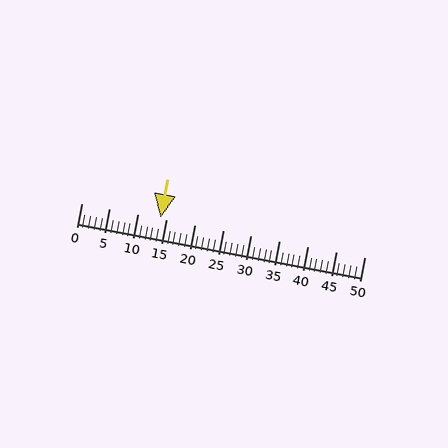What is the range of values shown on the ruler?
The ruler shows values from 0 to 50.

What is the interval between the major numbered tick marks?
The major tick marks are spaced 5 units apart.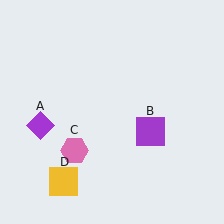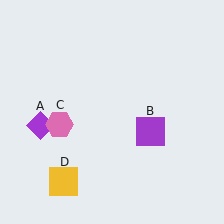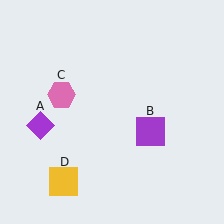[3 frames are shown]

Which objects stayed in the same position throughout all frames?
Purple diamond (object A) and purple square (object B) and yellow square (object D) remained stationary.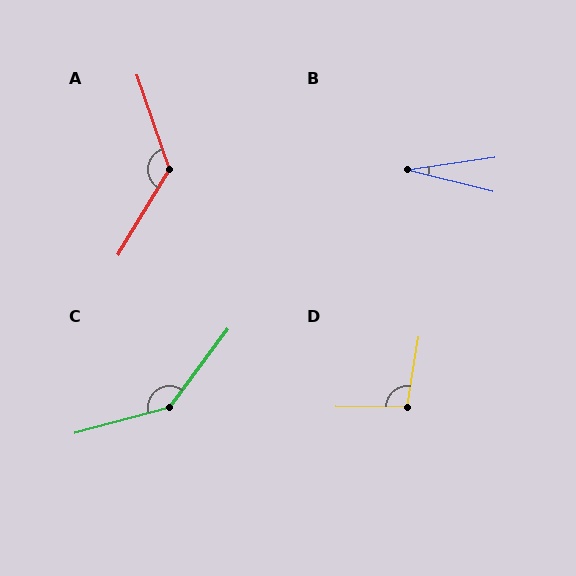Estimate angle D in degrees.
Approximately 99 degrees.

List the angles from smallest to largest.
B (22°), D (99°), A (130°), C (142°).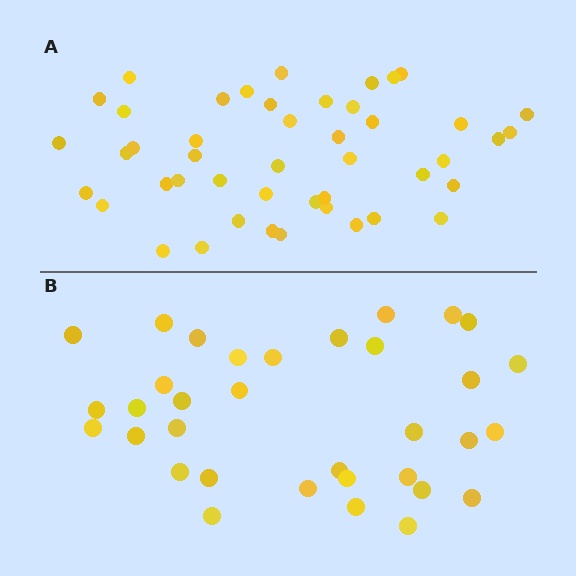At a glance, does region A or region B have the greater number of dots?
Region A (the top region) has more dots.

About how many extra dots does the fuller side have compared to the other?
Region A has roughly 12 or so more dots than region B.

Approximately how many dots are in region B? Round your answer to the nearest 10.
About 30 dots. (The exact count is 34, which rounds to 30.)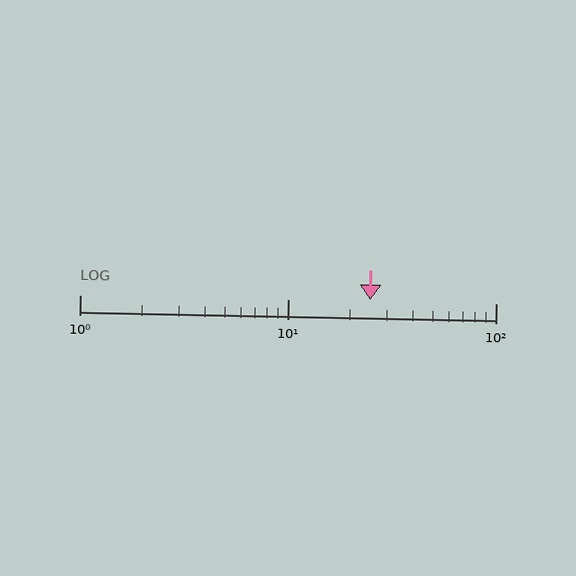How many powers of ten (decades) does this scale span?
The scale spans 2 decades, from 1 to 100.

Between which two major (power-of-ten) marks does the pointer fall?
The pointer is between 10 and 100.